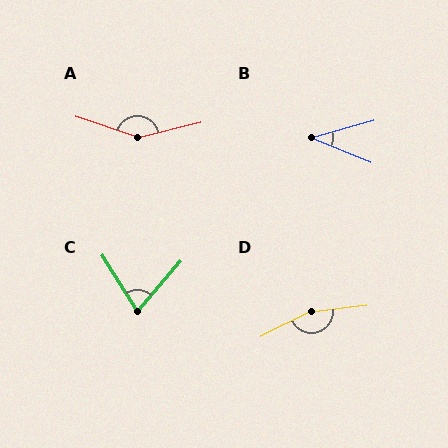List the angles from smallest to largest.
B (38°), C (72°), A (148°), D (160°).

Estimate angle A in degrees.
Approximately 148 degrees.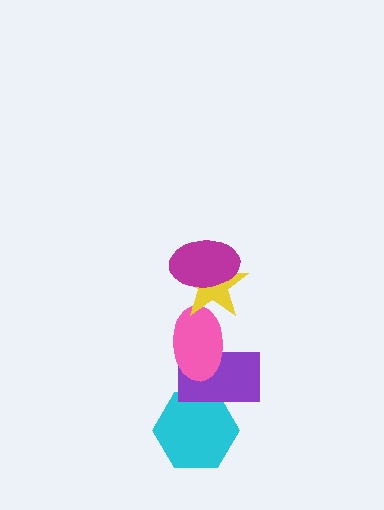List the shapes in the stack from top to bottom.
From top to bottom: the magenta ellipse, the yellow star, the pink ellipse, the purple rectangle, the cyan hexagon.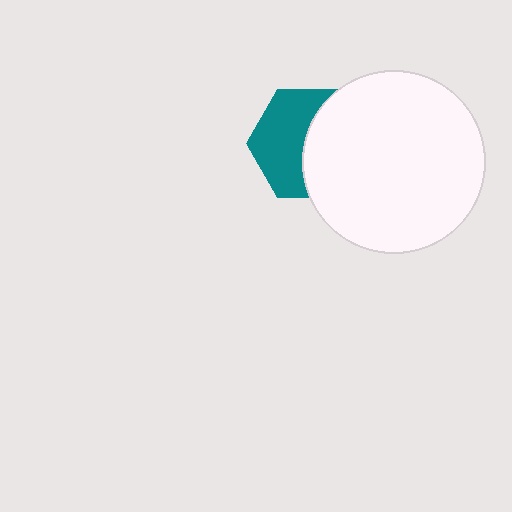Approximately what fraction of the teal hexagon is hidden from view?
Roughly 49% of the teal hexagon is hidden behind the white circle.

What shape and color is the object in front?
The object in front is a white circle.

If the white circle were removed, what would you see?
You would see the complete teal hexagon.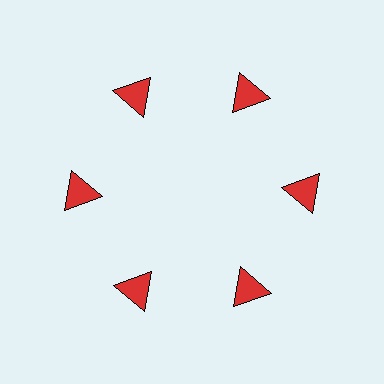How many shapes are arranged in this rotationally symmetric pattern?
There are 6 shapes, arranged in 6 groups of 1.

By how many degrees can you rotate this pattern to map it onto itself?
The pattern maps onto itself every 60 degrees of rotation.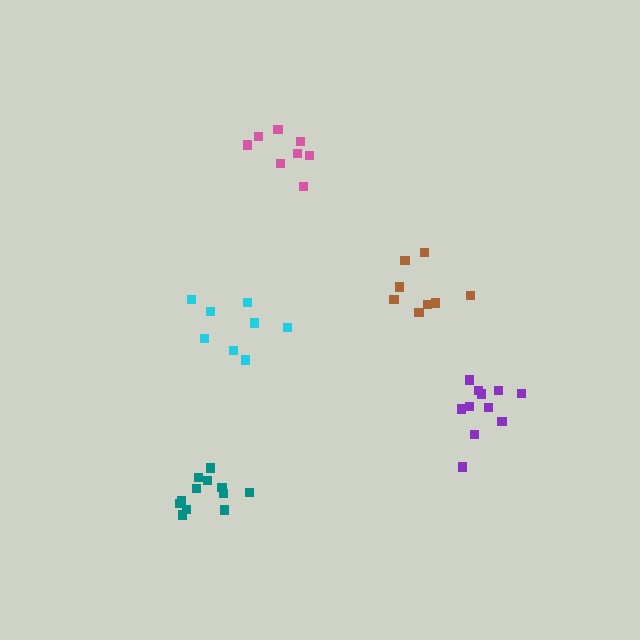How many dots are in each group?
Group 1: 12 dots, Group 2: 8 dots, Group 3: 8 dots, Group 4: 8 dots, Group 5: 11 dots (47 total).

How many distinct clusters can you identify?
There are 5 distinct clusters.